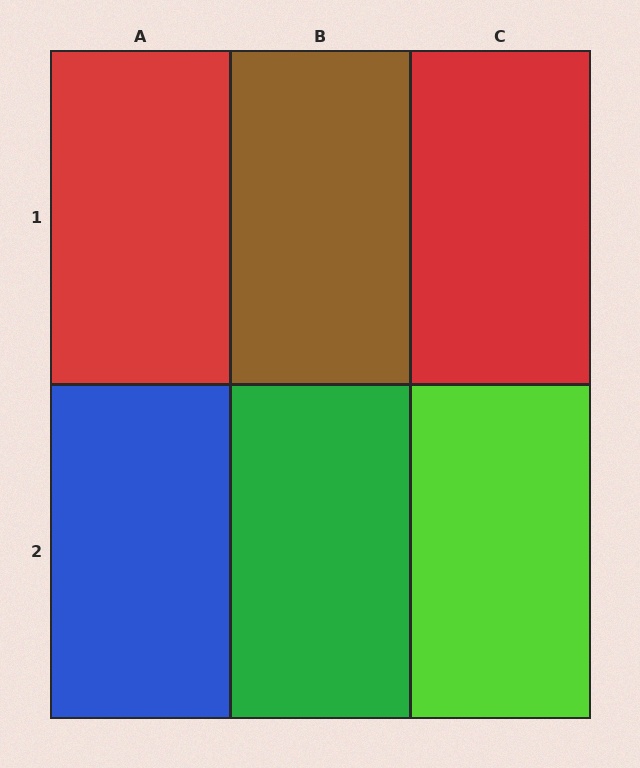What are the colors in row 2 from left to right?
Blue, green, lime.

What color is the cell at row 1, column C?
Red.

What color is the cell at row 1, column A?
Red.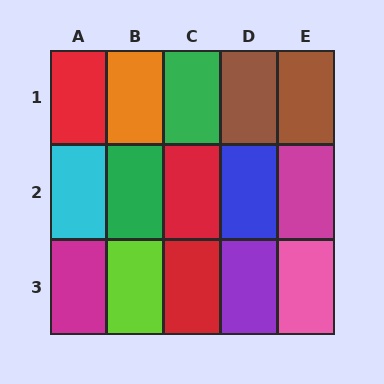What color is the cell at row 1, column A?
Red.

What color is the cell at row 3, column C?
Red.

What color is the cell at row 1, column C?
Green.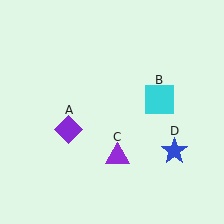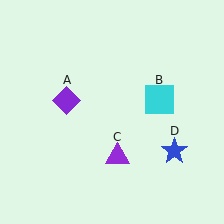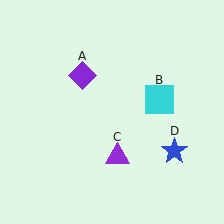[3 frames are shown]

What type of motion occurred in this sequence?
The purple diamond (object A) rotated clockwise around the center of the scene.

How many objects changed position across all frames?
1 object changed position: purple diamond (object A).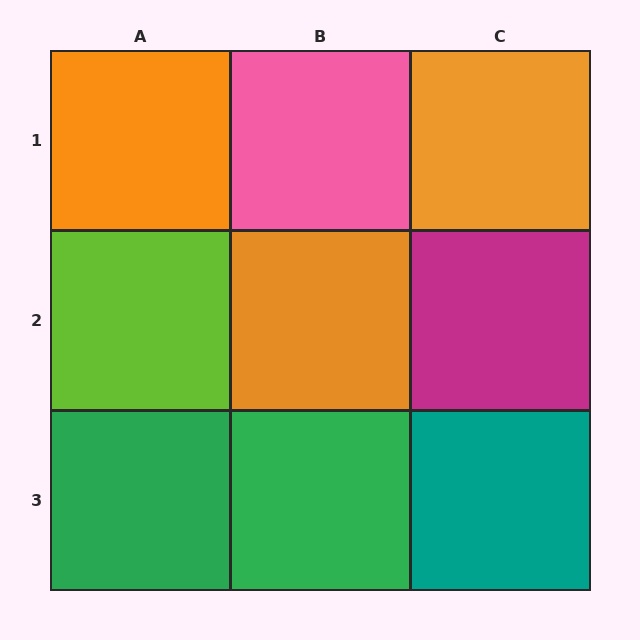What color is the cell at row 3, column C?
Teal.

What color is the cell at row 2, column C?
Magenta.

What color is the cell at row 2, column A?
Lime.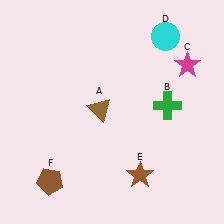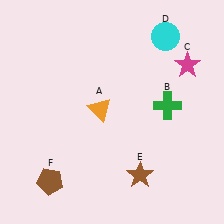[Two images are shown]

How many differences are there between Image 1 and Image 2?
There is 1 difference between the two images.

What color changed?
The triangle (A) changed from brown in Image 1 to orange in Image 2.